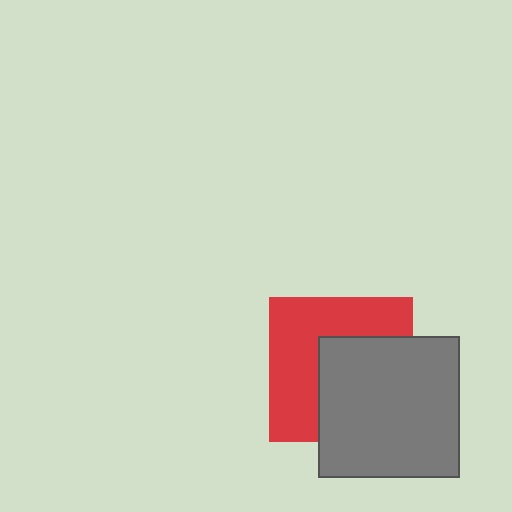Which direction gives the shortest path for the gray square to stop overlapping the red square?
Moving toward the lower-right gives the shortest separation.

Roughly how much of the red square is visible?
About half of it is visible (roughly 51%).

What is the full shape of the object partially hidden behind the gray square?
The partially hidden object is a red square.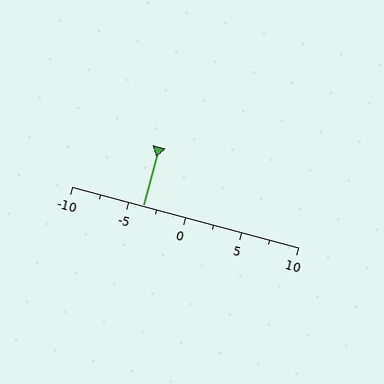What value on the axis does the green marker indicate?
The marker indicates approximately -3.8.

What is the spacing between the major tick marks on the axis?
The major ticks are spaced 5 apart.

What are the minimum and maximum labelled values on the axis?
The axis runs from -10 to 10.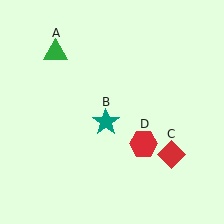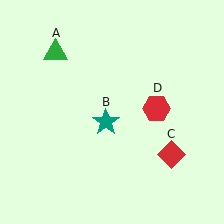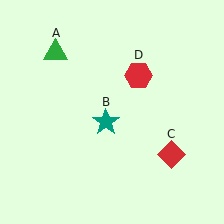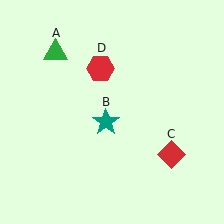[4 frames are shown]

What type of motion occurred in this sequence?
The red hexagon (object D) rotated counterclockwise around the center of the scene.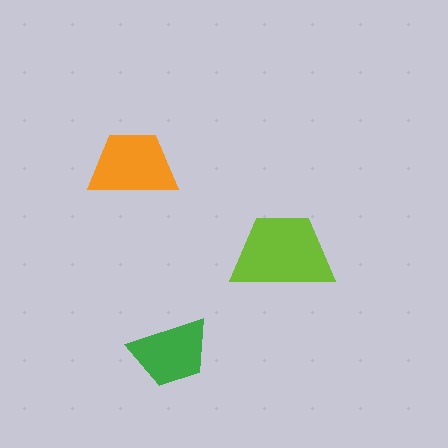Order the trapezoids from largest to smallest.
the lime one, the orange one, the green one.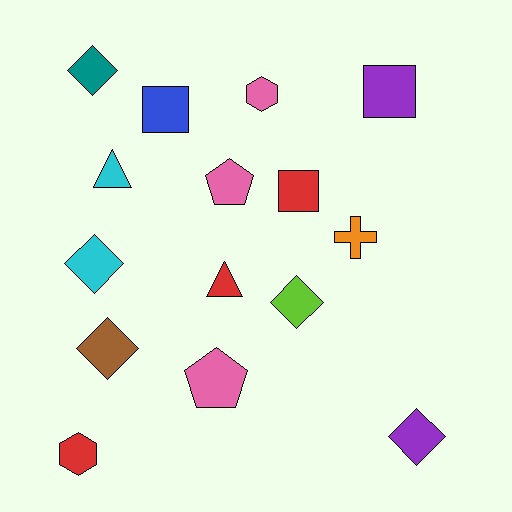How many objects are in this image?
There are 15 objects.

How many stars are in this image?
There are no stars.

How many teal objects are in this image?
There is 1 teal object.